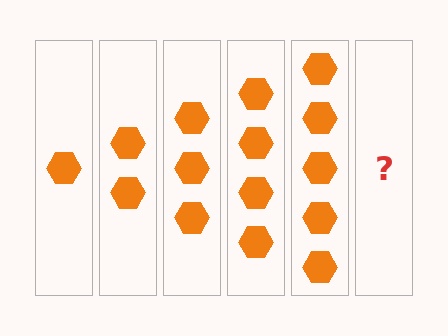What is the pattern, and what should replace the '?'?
The pattern is that each step adds one more hexagon. The '?' should be 6 hexagons.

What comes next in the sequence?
The next element should be 6 hexagons.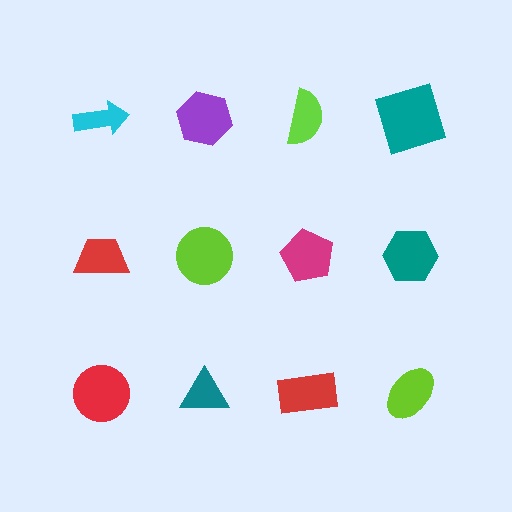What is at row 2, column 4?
A teal hexagon.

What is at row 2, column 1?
A red trapezoid.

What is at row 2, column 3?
A magenta pentagon.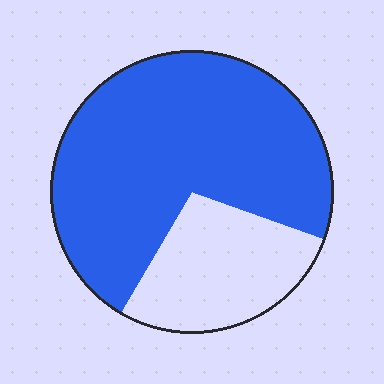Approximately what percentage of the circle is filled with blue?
Approximately 70%.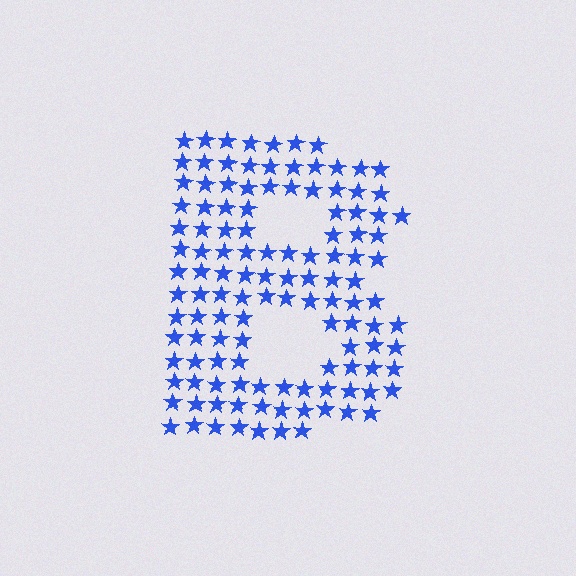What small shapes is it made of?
It is made of small stars.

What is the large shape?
The large shape is the letter B.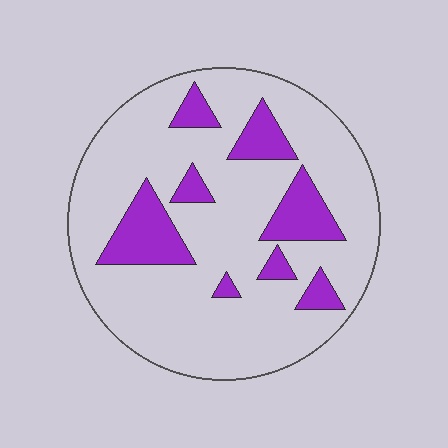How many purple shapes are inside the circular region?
8.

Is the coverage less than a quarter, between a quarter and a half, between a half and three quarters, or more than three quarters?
Less than a quarter.